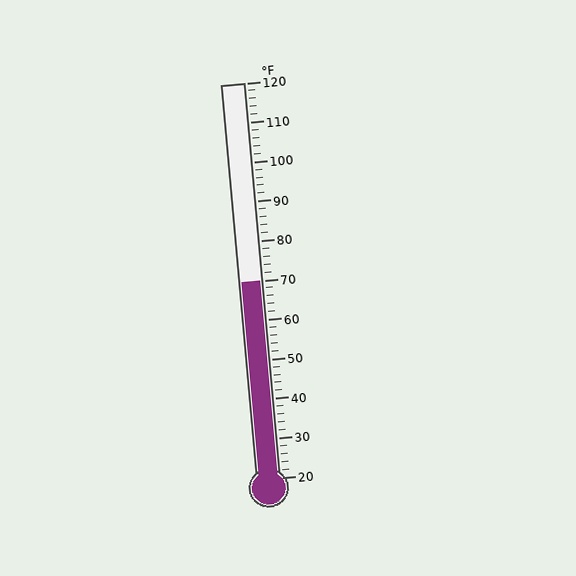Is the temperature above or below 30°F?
The temperature is above 30°F.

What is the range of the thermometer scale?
The thermometer scale ranges from 20°F to 120°F.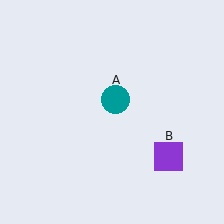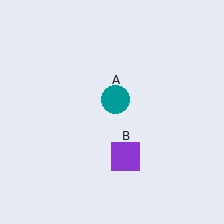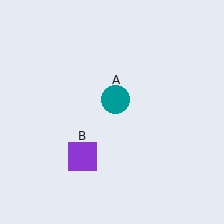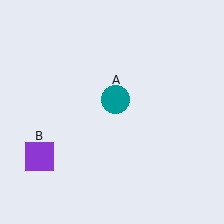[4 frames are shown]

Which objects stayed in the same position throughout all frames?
Teal circle (object A) remained stationary.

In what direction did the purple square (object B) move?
The purple square (object B) moved left.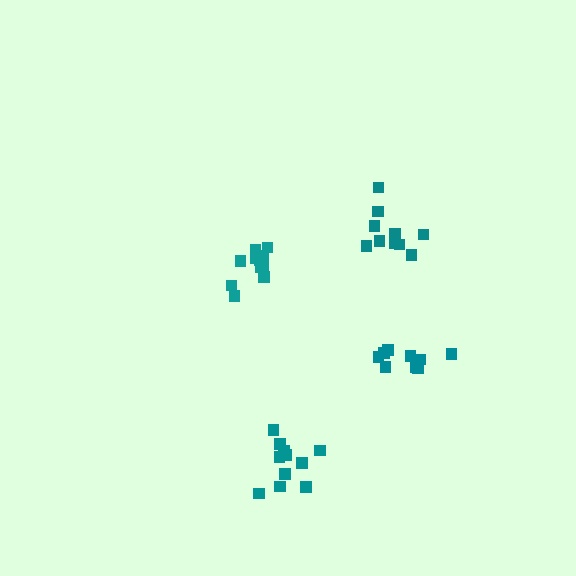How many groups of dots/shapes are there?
There are 4 groups.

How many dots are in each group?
Group 1: 12 dots, Group 2: 10 dots, Group 3: 9 dots, Group 4: 11 dots (42 total).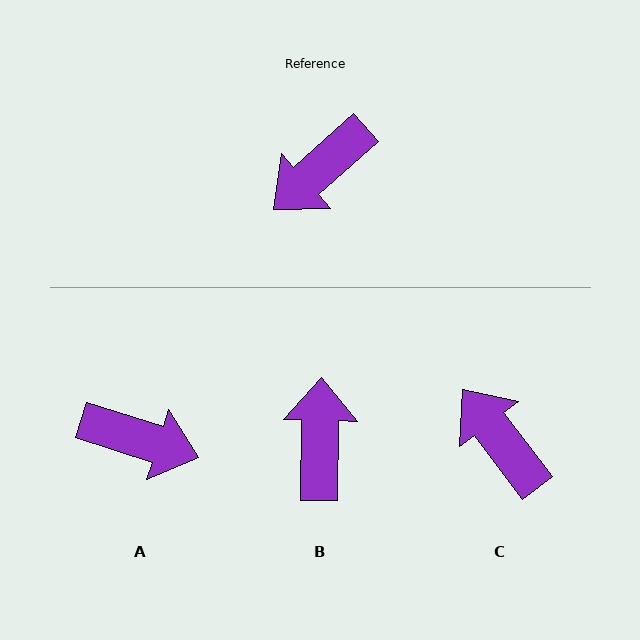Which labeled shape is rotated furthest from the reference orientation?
B, about 133 degrees away.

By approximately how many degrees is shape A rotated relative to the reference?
Approximately 121 degrees counter-clockwise.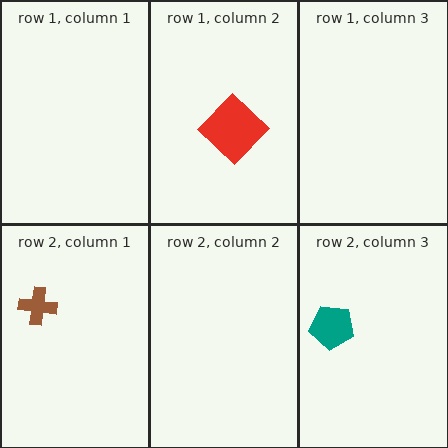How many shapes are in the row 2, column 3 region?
1.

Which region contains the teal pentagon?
The row 2, column 3 region.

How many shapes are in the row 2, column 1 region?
1.